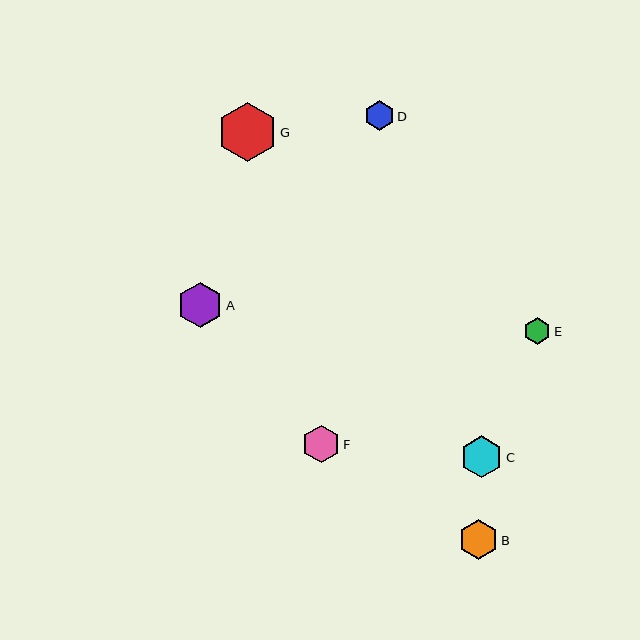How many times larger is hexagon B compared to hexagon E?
Hexagon B is approximately 1.5 times the size of hexagon E.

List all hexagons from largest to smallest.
From largest to smallest: G, A, C, B, F, D, E.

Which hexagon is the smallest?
Hexagon E is the smallest with a size of approximately 27 pixels.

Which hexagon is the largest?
Hexagon G is the largest with a size of approximately 59 pixels.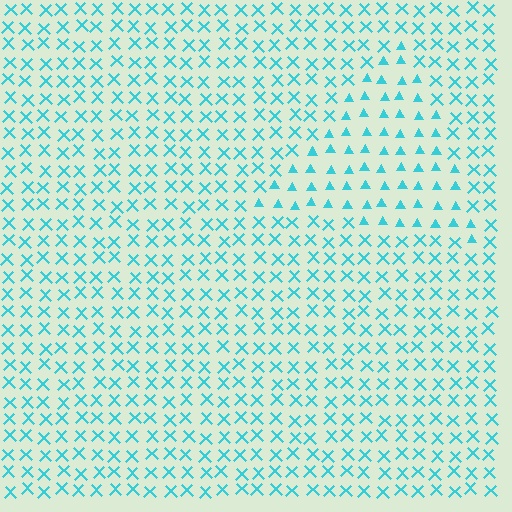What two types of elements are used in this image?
The image uses triangles inside the triangle region and X marks outside it.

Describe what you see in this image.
The image is filled with small cyan elements arranged in a uniform grid. A triangle-shaped region contains triangles, while the surrounding area contains X marks. The boundary is defined purely by the change in element shape.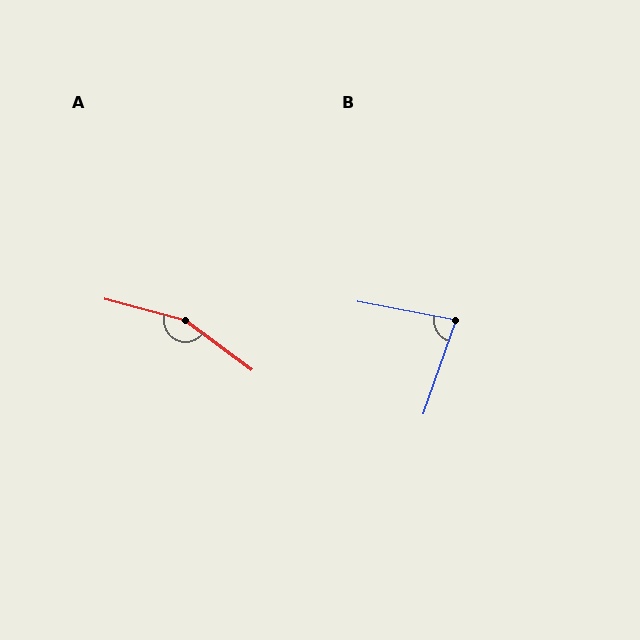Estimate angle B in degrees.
Approximately 81 degrees.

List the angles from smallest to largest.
B (81°), A (158°).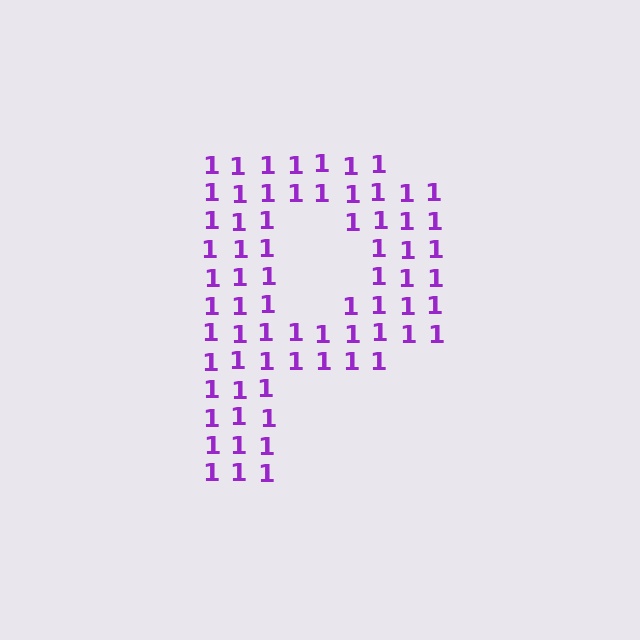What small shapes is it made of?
It is made of small digit 1's.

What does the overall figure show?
The overall figure shows the letter P.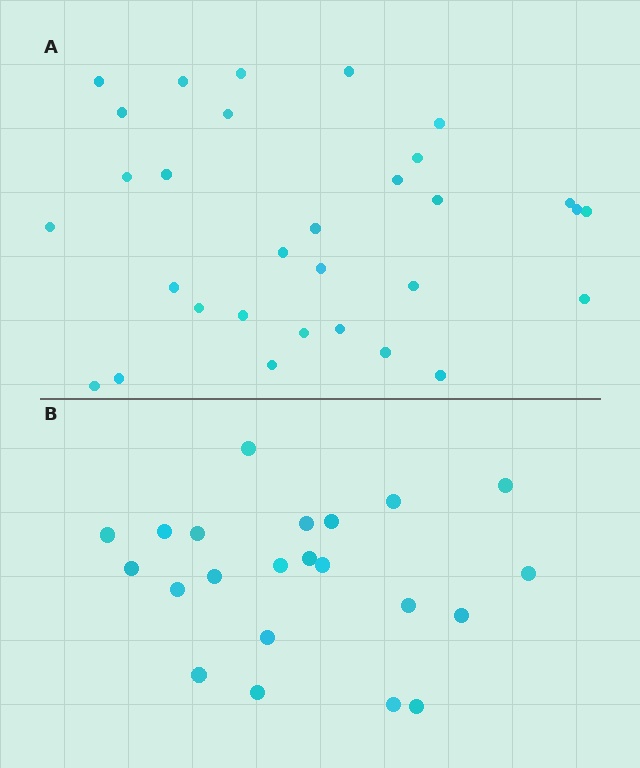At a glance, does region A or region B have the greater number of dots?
Region A (the top region) has more dots.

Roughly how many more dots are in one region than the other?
Region A has roughly 8 or so more dots than region B.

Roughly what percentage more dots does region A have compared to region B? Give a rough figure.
About 40% more.